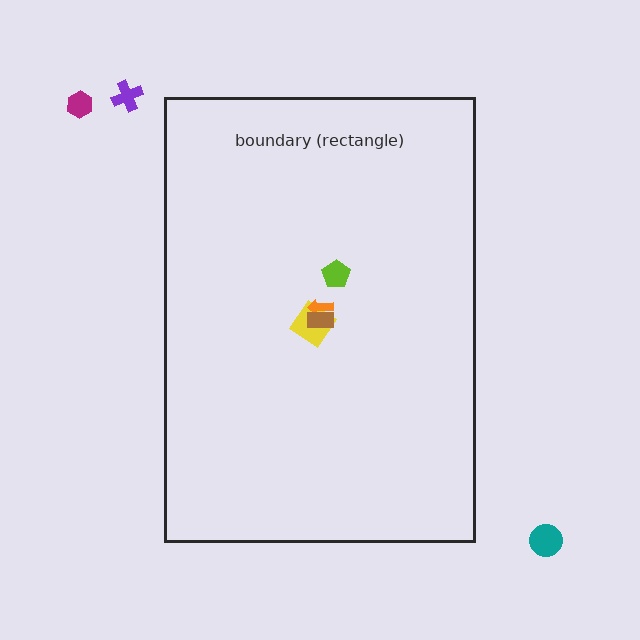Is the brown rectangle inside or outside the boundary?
Inside.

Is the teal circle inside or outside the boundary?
Outside.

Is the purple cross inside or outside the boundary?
Outside.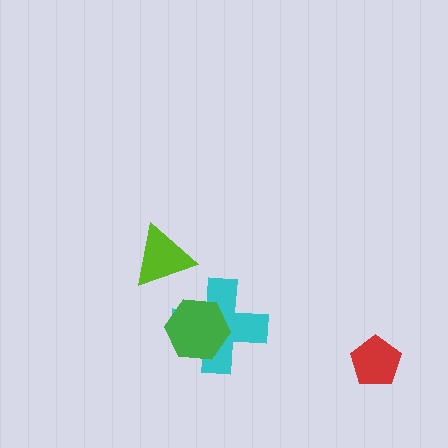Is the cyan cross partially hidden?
Yes, it is partially covered by another shape.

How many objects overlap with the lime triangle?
0 objects overlap with the lime triangle.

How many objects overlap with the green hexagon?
1 object overlaps with the green hexagon.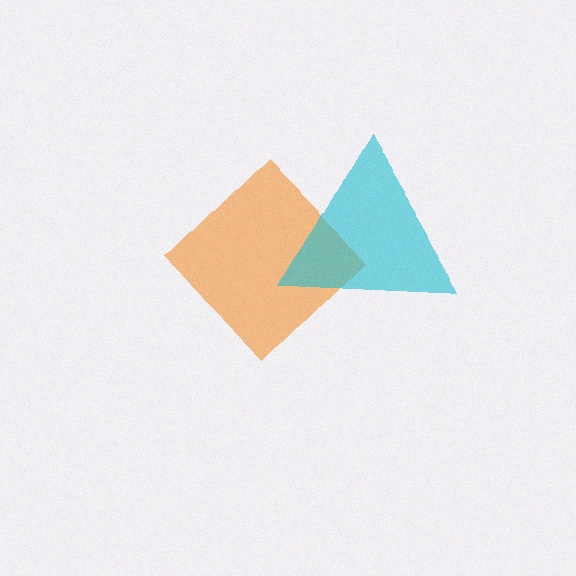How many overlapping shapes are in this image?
There are 2 overlapping shapes in the image.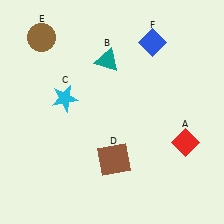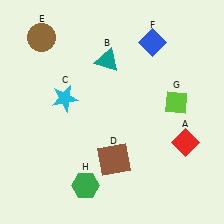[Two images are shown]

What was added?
A lime diamond (G), a green hexagon (H) were added in Image 2.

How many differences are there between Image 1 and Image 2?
There are 2 differences between the two images.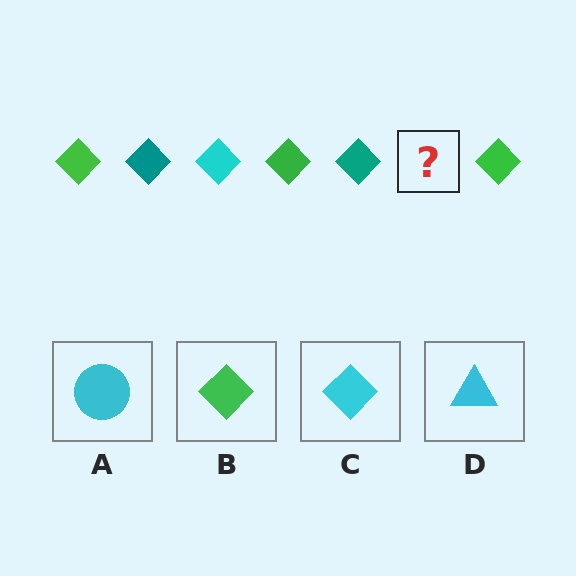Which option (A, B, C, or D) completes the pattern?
C.